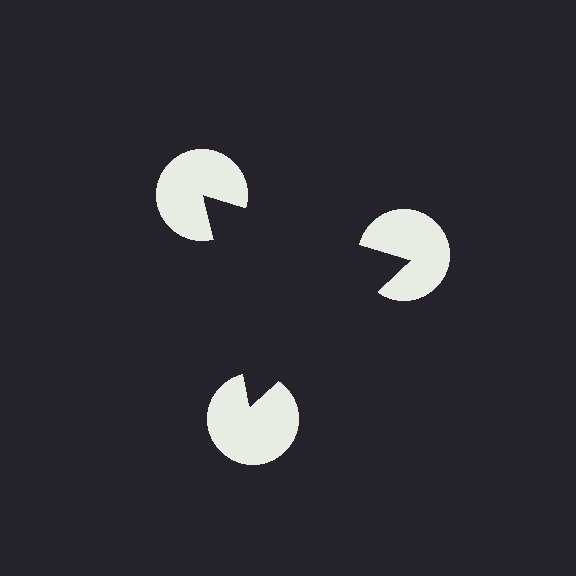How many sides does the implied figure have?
3 sides.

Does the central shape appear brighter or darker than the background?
It typically appears slightly darker than the background, even though no actual brightness change is drawn.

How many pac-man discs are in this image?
There are 3 — one at each vertex of the illusory triangle.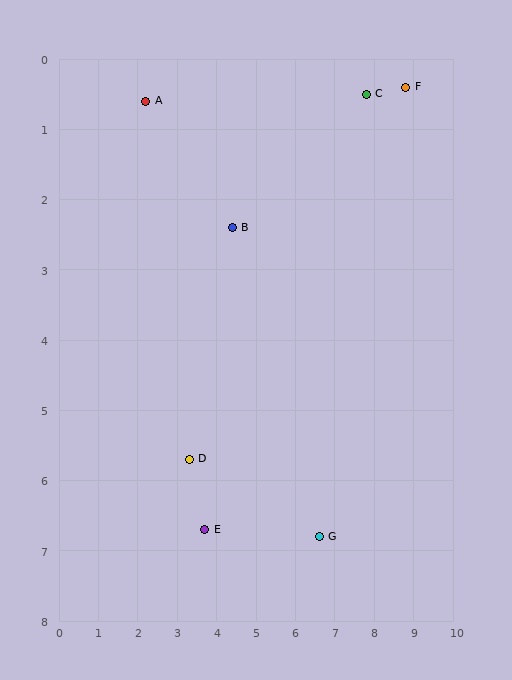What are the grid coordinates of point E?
Point E is at approximately (3.7, 6.7).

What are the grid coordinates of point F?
Point F is at approximately (8.8, 0.4).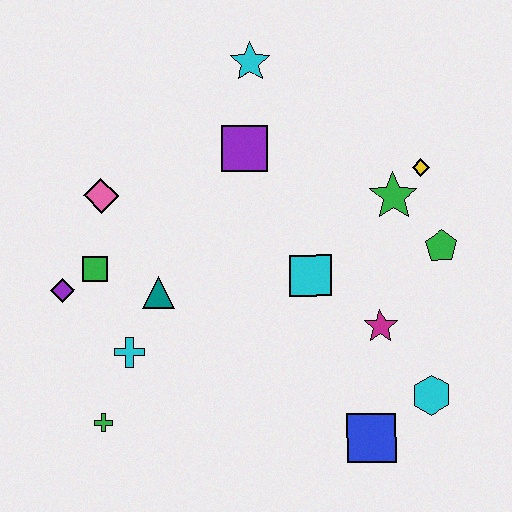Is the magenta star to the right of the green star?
No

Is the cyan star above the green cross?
Yes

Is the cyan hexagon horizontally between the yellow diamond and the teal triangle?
No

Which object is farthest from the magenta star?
The purple diamond is farthest from the magenta star.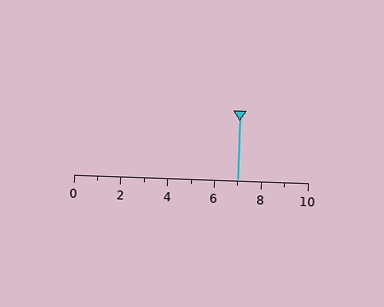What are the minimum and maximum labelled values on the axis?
The axis runs from 0 to 10.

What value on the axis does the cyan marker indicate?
The marker indicates approximately 7.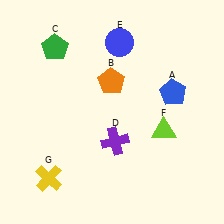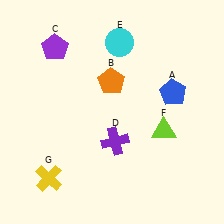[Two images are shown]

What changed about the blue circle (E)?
In Image 1, E is blue. In Image 2, it changed to cyan.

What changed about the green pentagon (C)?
In Image 1, C is green. In Image 2, it changed to purple.